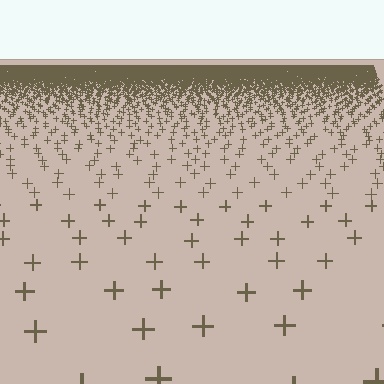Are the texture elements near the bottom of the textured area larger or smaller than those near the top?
Larger. Near the bottom, elements are closer to the viewer and appear at a bigger on-screen size.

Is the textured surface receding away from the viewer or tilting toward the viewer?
The surface is receding away from the viewer. Texture elements get smaller and denser toward the top.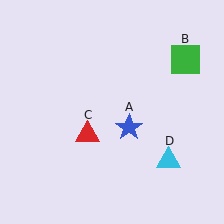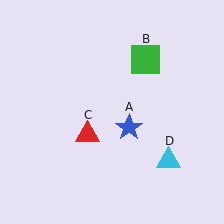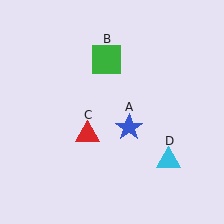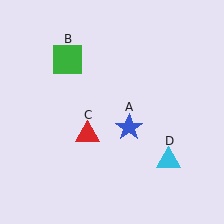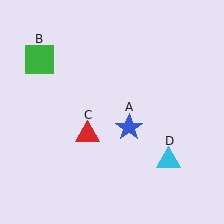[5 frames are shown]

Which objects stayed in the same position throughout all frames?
Blue star (object A) and red triangle (object C) and cyan triangle (object D) remained stationary.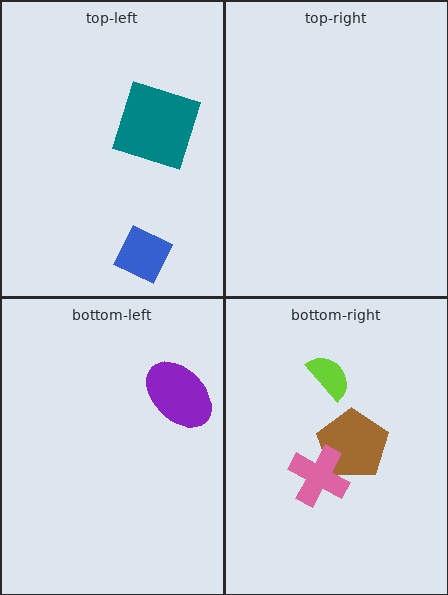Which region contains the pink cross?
The bottom-right region.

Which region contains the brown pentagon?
The bottom-right region.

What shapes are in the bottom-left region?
The purple ellipse.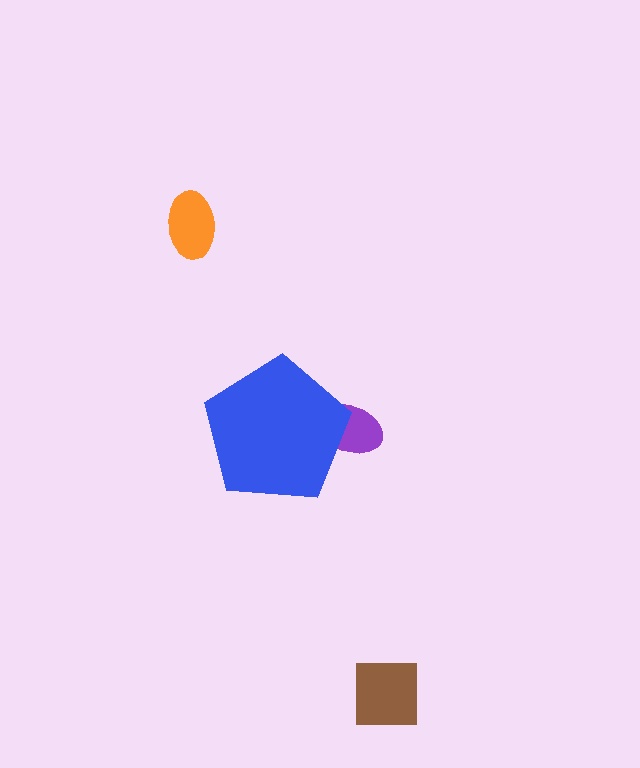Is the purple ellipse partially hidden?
Yes, the purple ellipse is partially hidden behind the blue pentagon.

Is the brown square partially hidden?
No, the brown square is fully visible.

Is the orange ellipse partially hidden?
No, the orange ellipse is fully visible.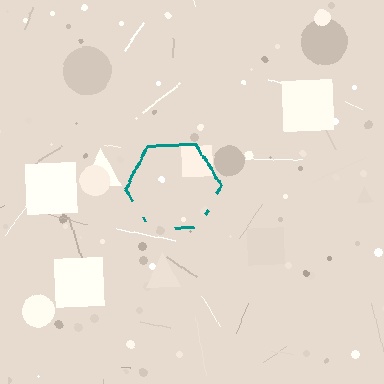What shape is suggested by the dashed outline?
The dashed outline suggests a hexagon.